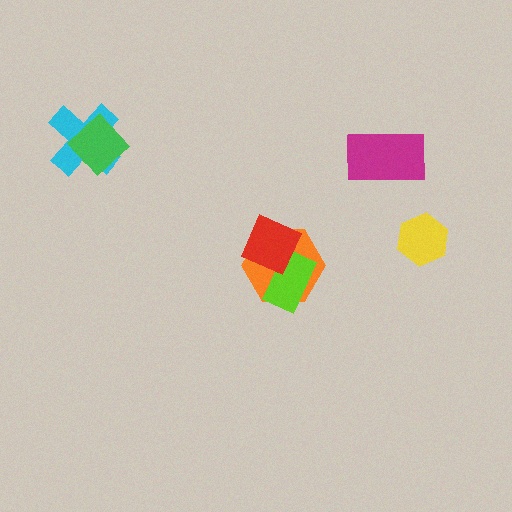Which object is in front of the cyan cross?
The green diamond is in front of the cyan cross.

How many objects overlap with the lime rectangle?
2 objects overlap with the lime rectangle.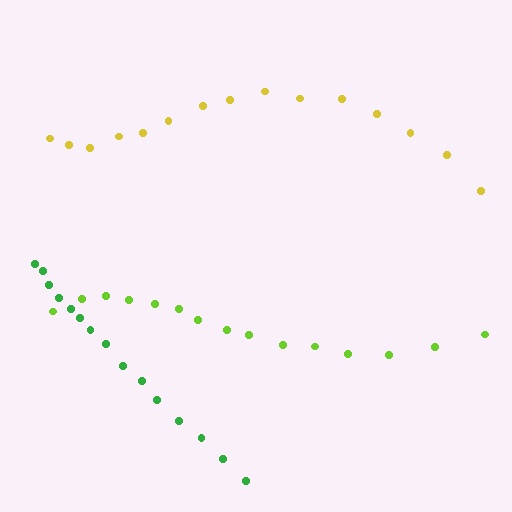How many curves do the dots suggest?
There are 3 distinct paths.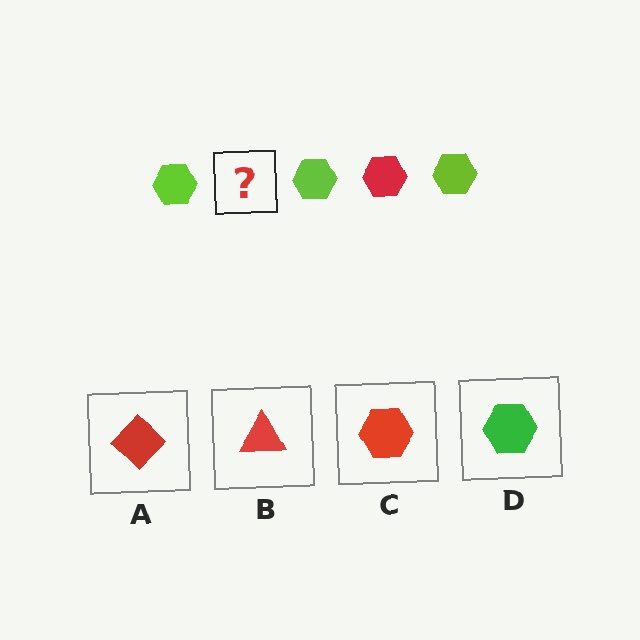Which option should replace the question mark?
Option C.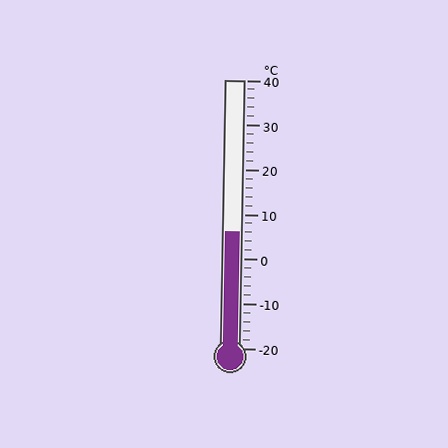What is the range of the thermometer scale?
The thermometer scale ranges from -20°C to 40°C.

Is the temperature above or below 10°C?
The temperature is below 10°C.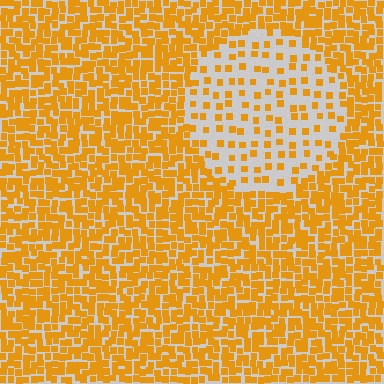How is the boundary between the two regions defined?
The boundary is defined by a change in element density (approximately 2.9x ratio). All elements are the same color, size, and shape.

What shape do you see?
I see a circle.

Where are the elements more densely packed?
The elements are more densely packed outside the circle boundary.